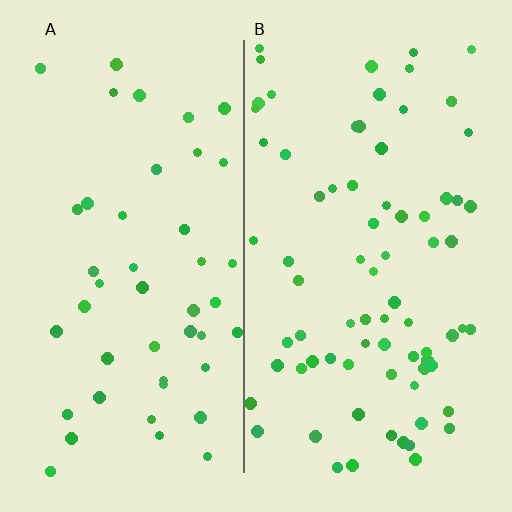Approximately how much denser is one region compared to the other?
Approximately 1.7× — region B over region A.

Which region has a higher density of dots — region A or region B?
B (the right).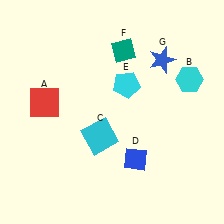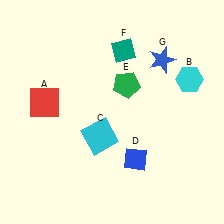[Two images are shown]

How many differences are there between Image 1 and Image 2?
There is 1 difference between the two images.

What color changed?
The pentagon (E) changed from cyan in Image 1 to green in Image 2.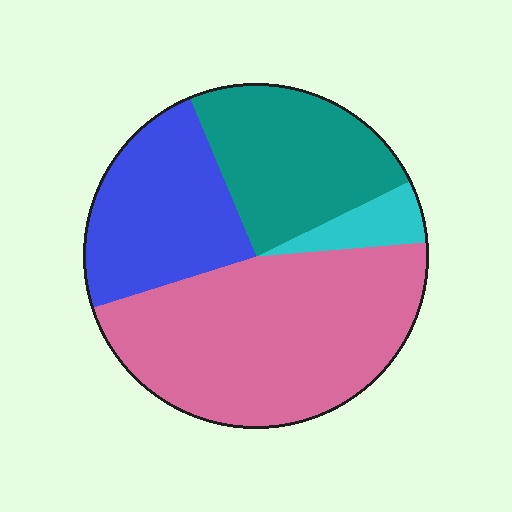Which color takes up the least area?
Cyan, at roughly 5%.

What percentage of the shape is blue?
Blue covers 24% of the shape.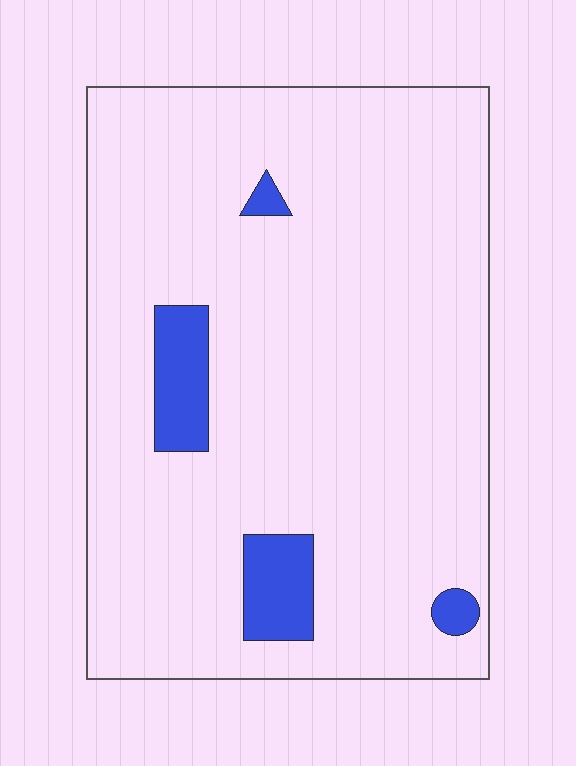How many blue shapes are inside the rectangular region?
4.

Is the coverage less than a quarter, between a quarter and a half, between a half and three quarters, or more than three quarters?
Less than a quarter.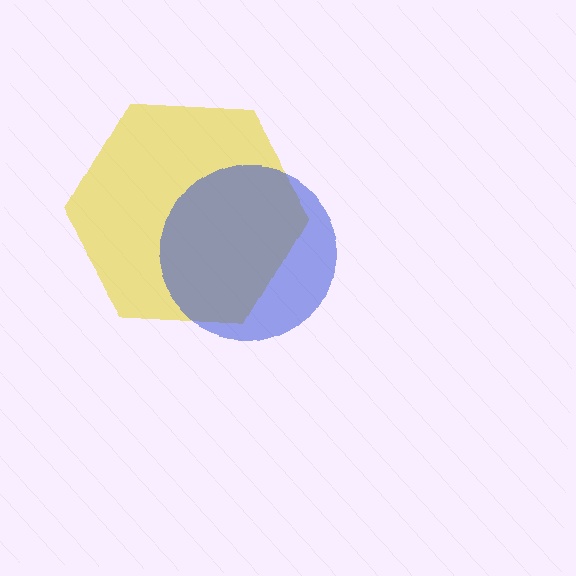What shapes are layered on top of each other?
The layered shapes are: a yellow hexagon, a blue circle.